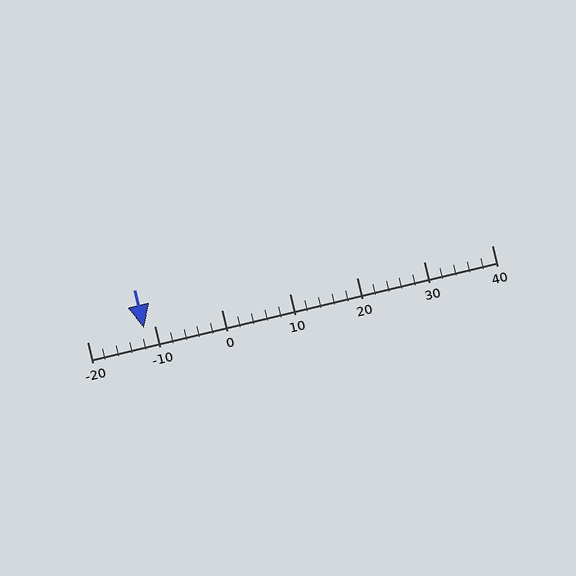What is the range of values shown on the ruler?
The ruler shows values from -20 to 40.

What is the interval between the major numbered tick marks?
The major tick marks are spaced 10 units apart.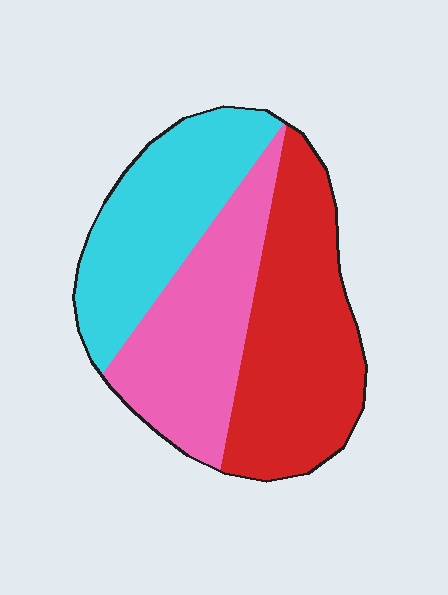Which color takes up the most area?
Red, at roughly 40%.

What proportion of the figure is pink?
Pink takes up about one third (1/3) of the figure.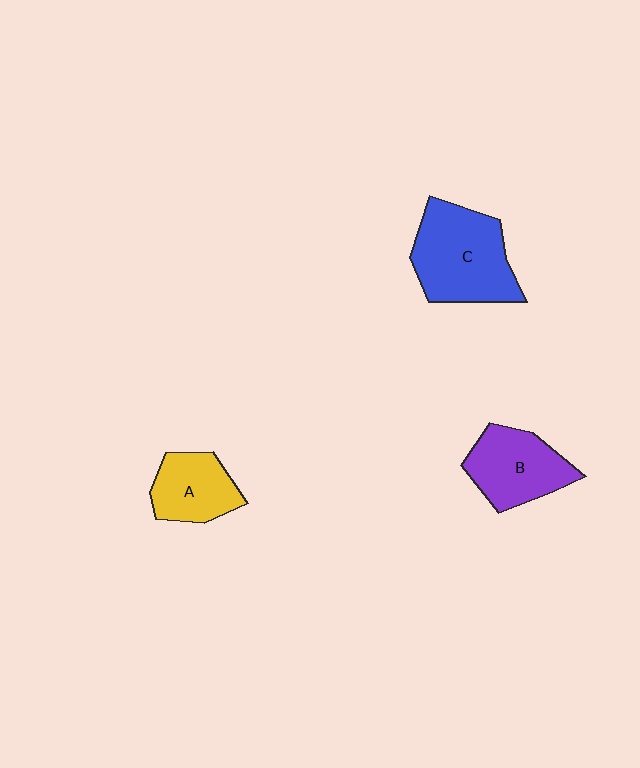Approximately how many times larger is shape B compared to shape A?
Approximately 1.2 times.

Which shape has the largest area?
Shape C (blue).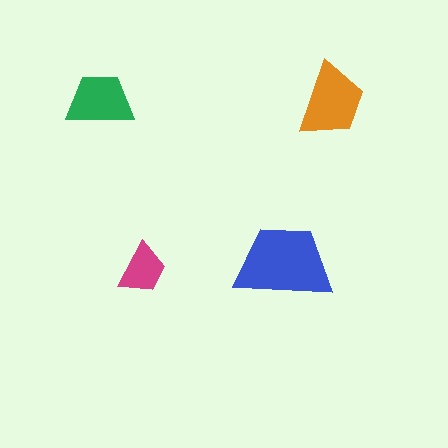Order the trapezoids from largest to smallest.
the blue one, the orange one, the green one, the magenta one.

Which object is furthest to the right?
The orange trapezoid is rightmost.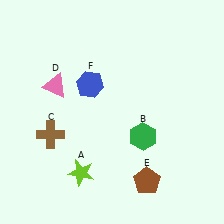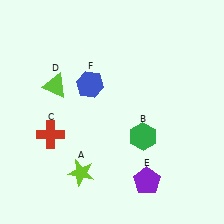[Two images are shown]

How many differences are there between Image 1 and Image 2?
There are 3 differences between the two images.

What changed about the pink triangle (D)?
In Image 1, D is pink. In Image 2, it changed to lime.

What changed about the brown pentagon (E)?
In Image 1, E is brown. In Image 2, it changed to purple.